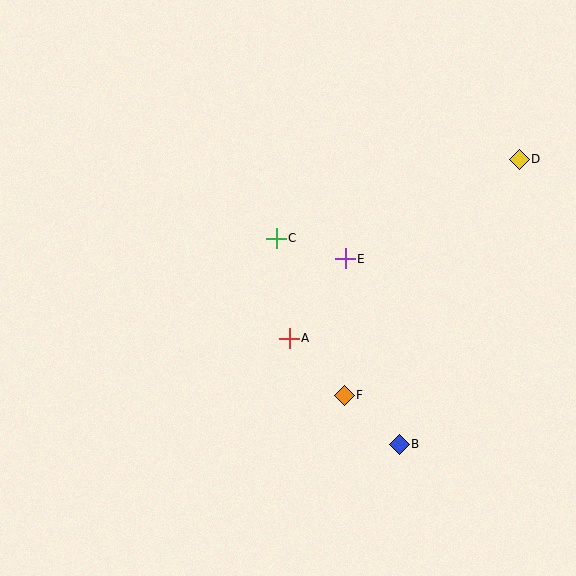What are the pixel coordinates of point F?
Point F is at (344, 395).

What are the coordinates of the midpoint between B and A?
The midpoint between B and A is at (344, 391).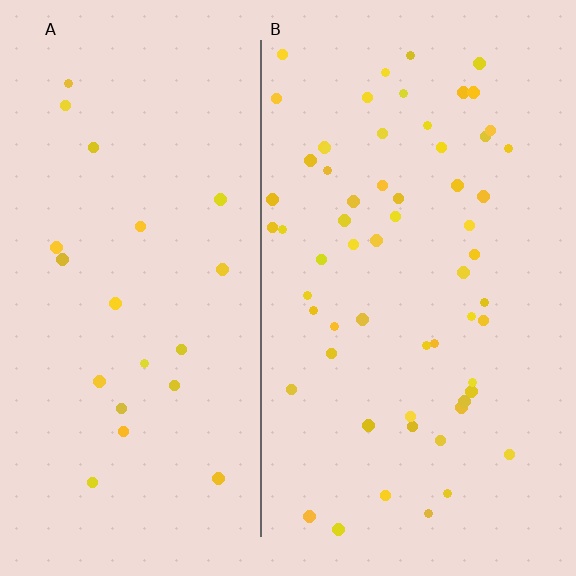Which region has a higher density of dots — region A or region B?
B (the right).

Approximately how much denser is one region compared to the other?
Approximately 2.8× — region B over region A.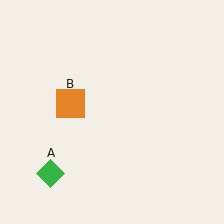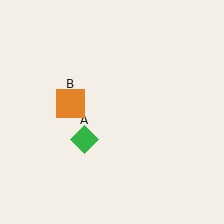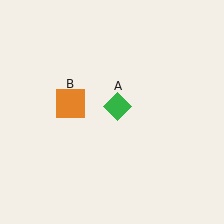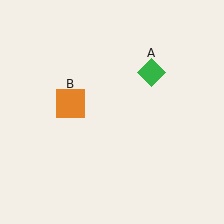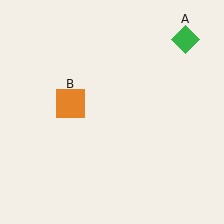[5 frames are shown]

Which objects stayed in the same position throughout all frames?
Orange square (object B) remained stationary.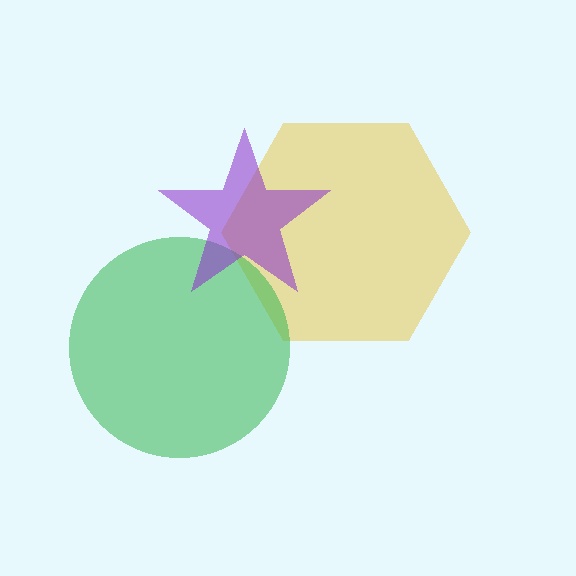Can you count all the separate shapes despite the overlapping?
Yes, there are 3 separate shapes.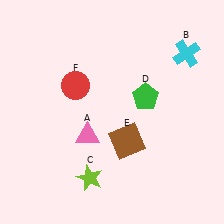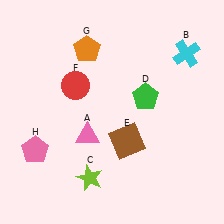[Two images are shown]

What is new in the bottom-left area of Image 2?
A pink pentagon (H) was added in the bottom-left area of Image 2.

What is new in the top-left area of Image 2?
An orange pentagon (G) was added in the top-left area of Image 2.